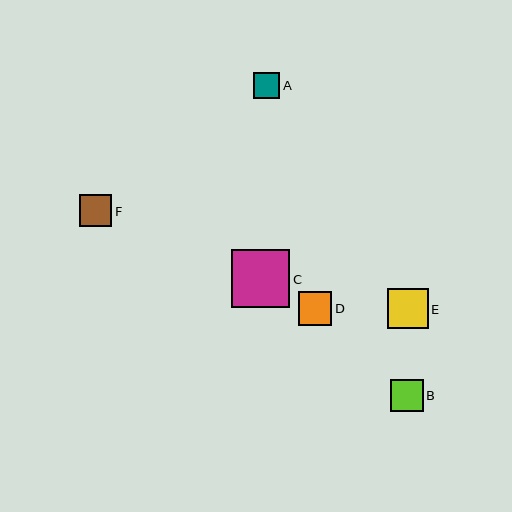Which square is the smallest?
Square A is the smallest with a size of approximately 26 pixels.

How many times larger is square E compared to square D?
Square E is approximately 1.2 times the size of square D.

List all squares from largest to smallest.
From largest to smallest: C, E, D, F, B, A.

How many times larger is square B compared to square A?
Square B is approximately 1.2 times the size of square A.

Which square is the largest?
Square C is the largest with a size of approximately 58 pixels.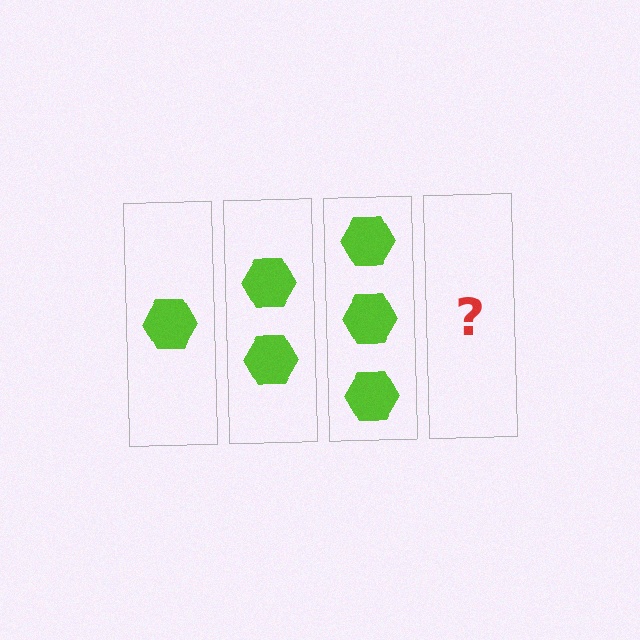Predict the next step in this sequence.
The next step is 4 hexagons.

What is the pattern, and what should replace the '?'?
The pattern is that each step adds one more hexagon. The '?' should be 4 hexagons.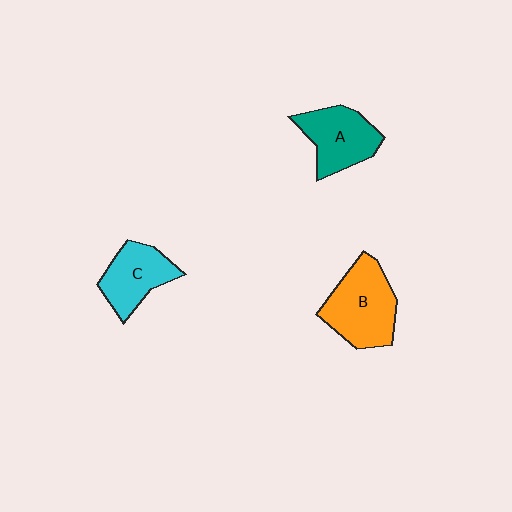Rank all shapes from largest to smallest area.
From largest to smallest: B (orange), A (teal), C (cyan).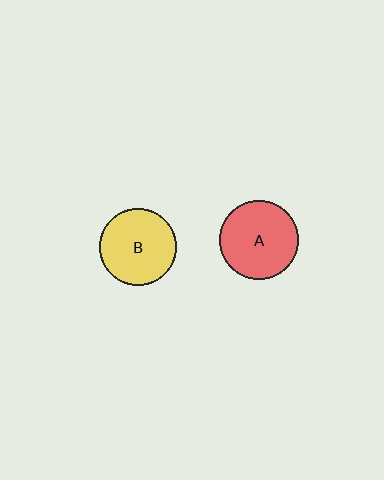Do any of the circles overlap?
No, none of the circles overlap.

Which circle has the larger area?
Circle A (red).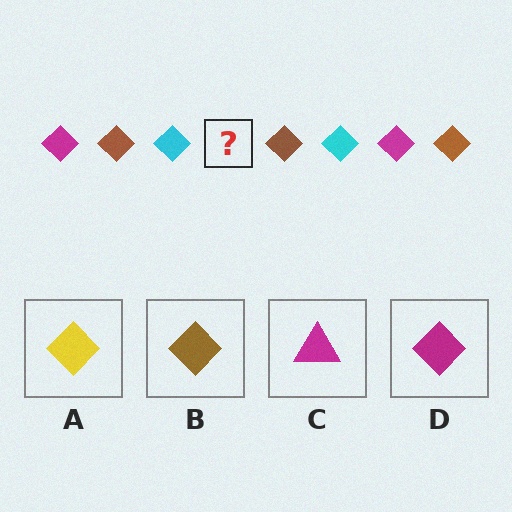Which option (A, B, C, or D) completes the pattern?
D.